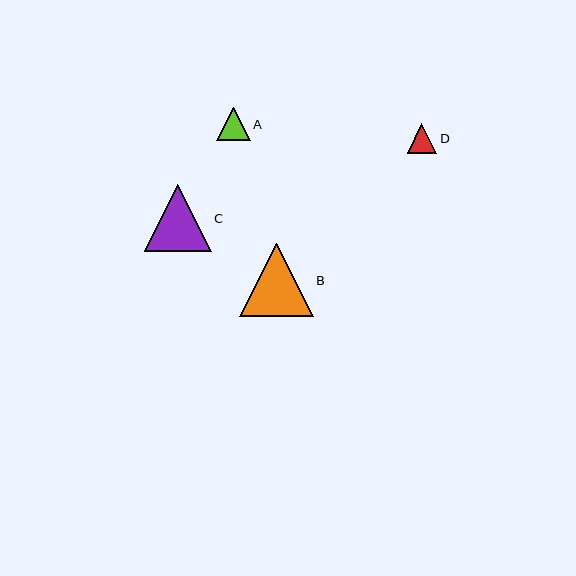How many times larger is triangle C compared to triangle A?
Triangle C is approximately 2.0 times the size of triangle A.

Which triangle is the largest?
Triangle B is the largest with a size of approximately 73 pixels.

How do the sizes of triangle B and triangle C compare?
Triangle B and triangle C are approximately the same size.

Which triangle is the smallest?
Triangle D is the smallest with a size of approximately 30 pixels.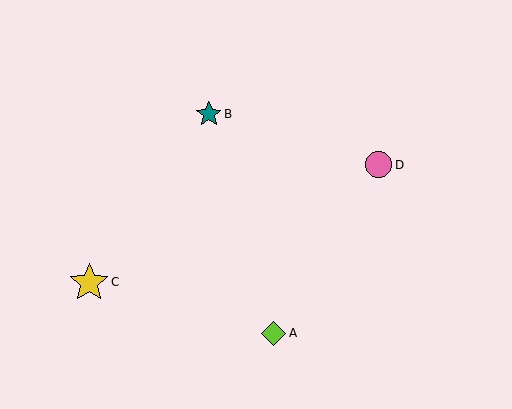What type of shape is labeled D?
Shape D is a pink circle.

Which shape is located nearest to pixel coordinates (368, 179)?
The pink circle (labeled D) at (379, 165) is nearest to that location.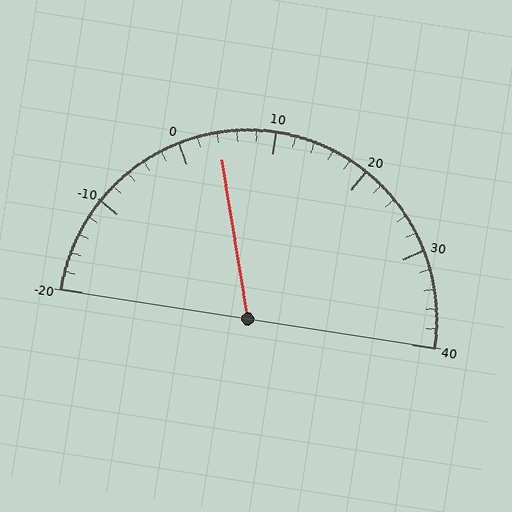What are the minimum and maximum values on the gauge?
The gauge ranges from -20 to 40.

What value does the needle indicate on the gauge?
The needle indicates approximately 4.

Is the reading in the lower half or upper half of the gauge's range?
The reading is in the lower half of the range (-20 to 40).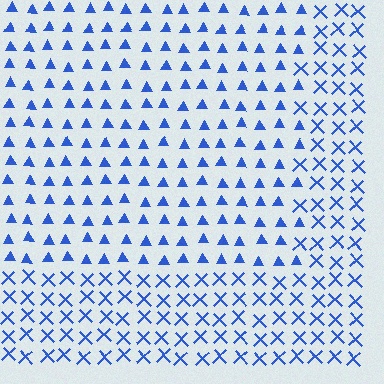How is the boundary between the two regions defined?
The boundary is defined by a change in element shape: triangles inside vs. X marks outside. All elements share the same color and spacing.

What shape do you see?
I see a rectangle.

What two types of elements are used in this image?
The image uses triangles inside the rectangle region and X marks outside it.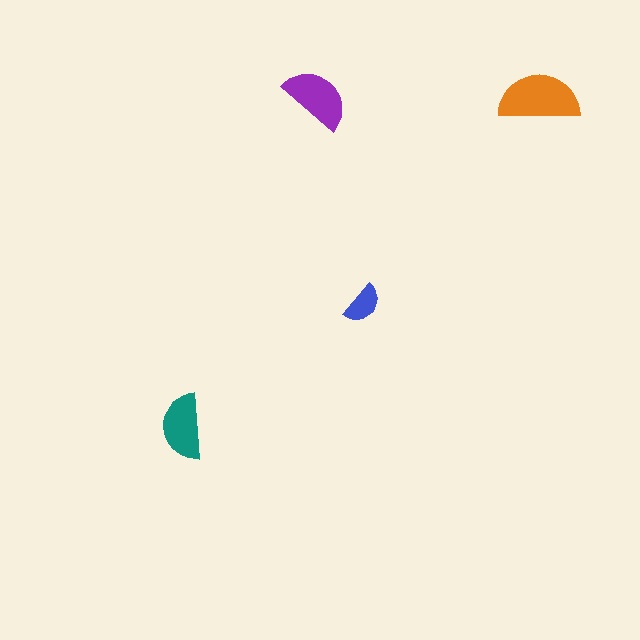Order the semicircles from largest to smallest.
the orange one, the purple one, the teal one, the blue one.